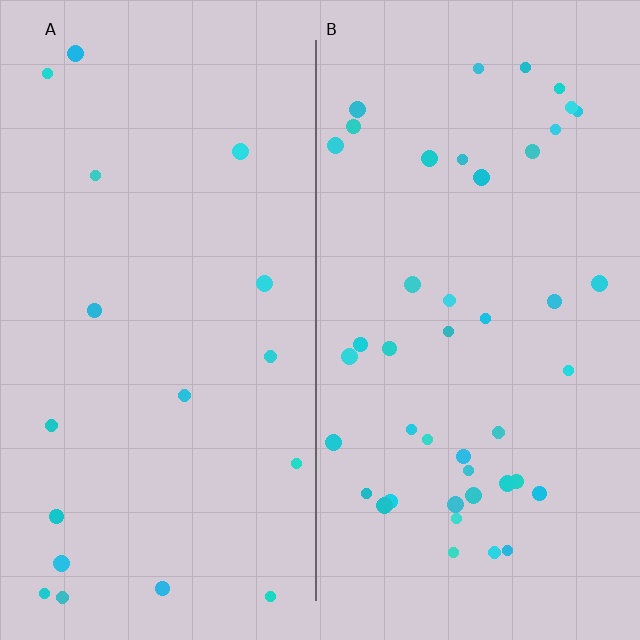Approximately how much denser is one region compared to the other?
Approximately 2.5× — region B over region A.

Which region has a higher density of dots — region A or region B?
B (the right).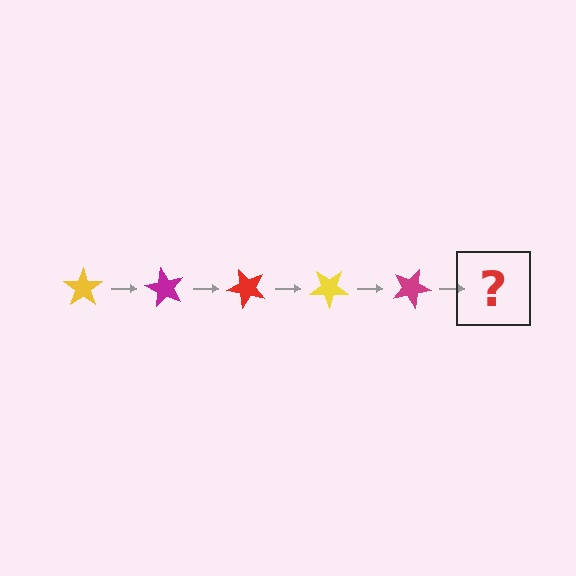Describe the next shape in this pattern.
It should be a red star, rotated 300 degrees from the start.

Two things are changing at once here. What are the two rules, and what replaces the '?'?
The two rules are that it rotates 60 degrees each step and the color cycles through yellow, magenta, and red. The '?' should be a red star, rotated 300 degrees from the start.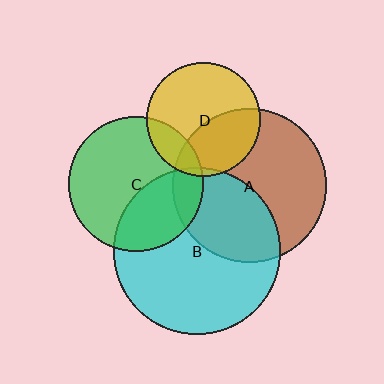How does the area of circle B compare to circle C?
Approximately 1.5 times.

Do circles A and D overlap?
Yes.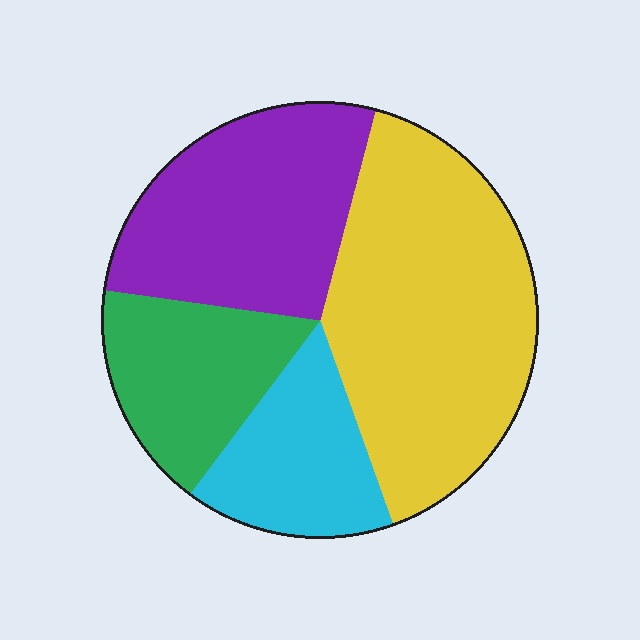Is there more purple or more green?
Purple.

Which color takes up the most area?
Yellow, at roughly 40%.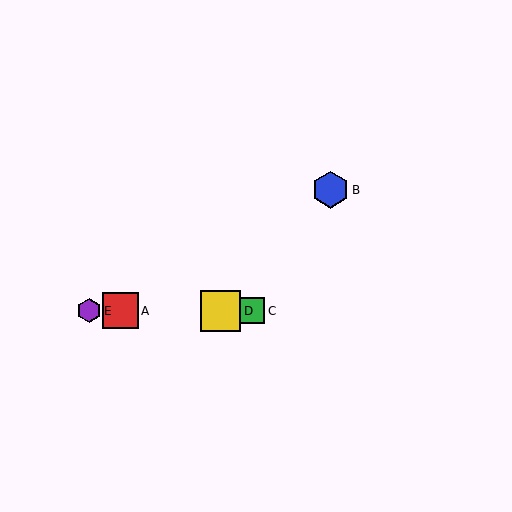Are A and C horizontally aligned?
Yes, both are at y≈311.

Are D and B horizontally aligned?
No, D is at y≈311 and B is at y≈190.